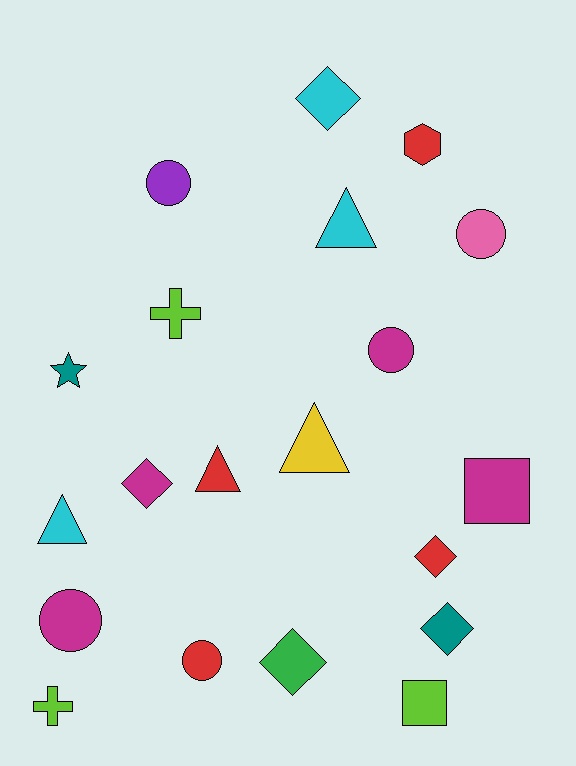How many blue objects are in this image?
There are no blue objects.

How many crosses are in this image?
There are 2 crosses.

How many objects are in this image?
There are 20 objects.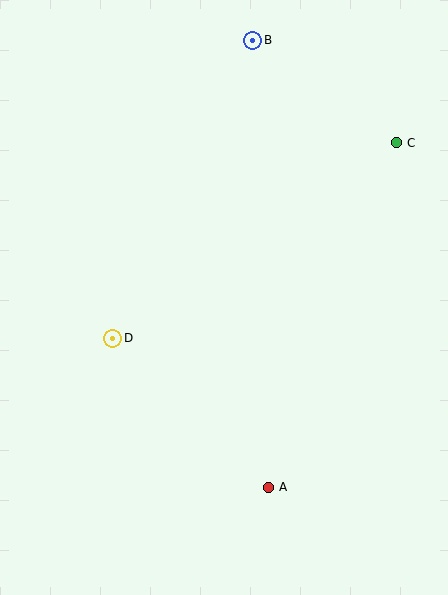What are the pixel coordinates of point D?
Point D is at (113, 338).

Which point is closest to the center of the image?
Point D at (113, 338) is closest to the center.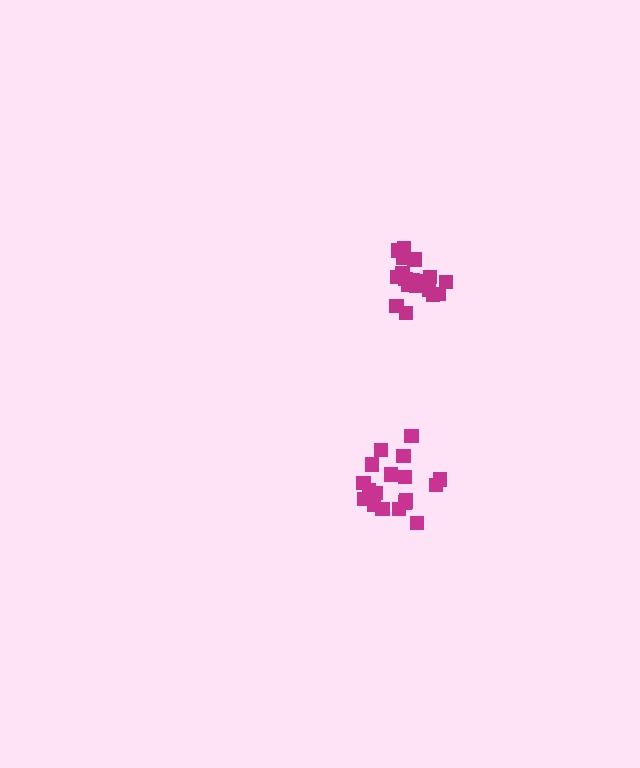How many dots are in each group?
Group 1: 20 dots, Group 2: 19 dots (39 total).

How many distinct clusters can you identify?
There are 2 distinct clusters.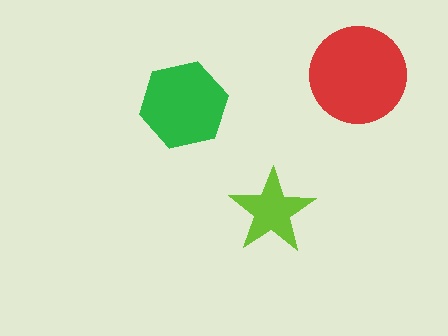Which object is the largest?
The red circle.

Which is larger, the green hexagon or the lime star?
The green hexagon.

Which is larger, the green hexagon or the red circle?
The red circle.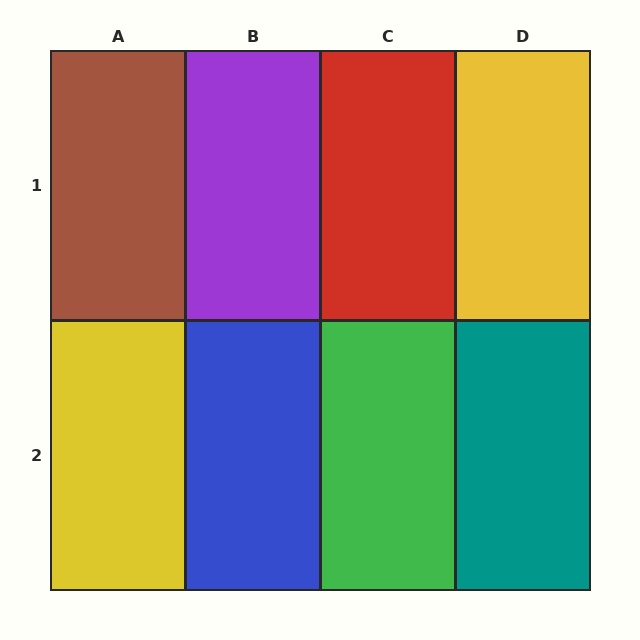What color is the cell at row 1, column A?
Brown.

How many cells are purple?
1 cell is purple.